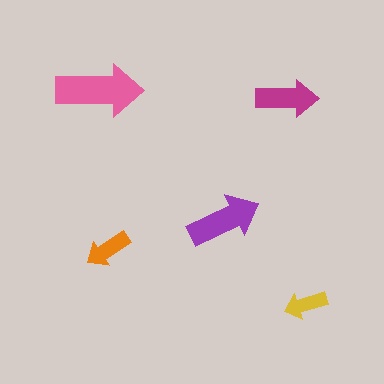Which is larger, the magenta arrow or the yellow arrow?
The magenta one.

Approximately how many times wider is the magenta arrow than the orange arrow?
About 1.5 times wider.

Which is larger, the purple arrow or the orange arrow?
The purple one.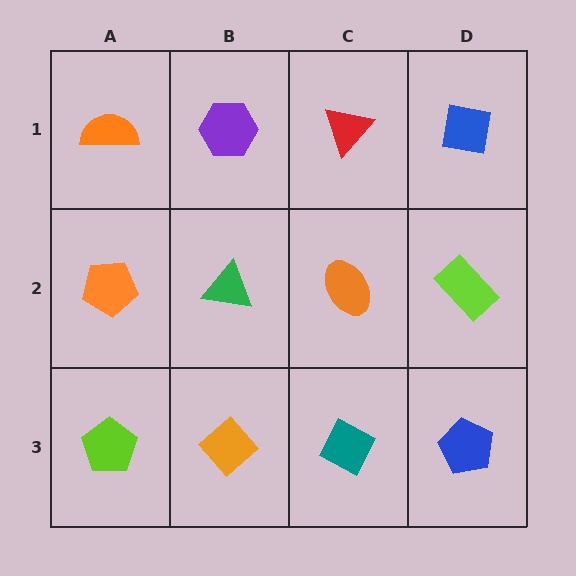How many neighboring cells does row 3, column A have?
2.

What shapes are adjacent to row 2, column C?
A red triangle (row 1, column C), a teal diamond (row 3, column C), a green triangle (row 2, column B), a lime rectangle (row 2, column D).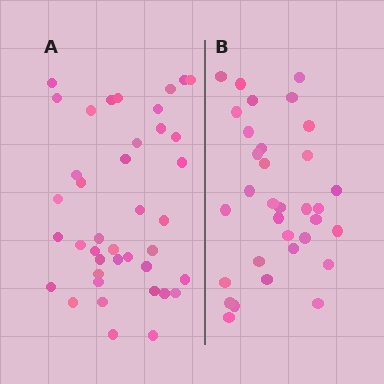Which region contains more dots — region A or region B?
Region A (the left region) has more dots.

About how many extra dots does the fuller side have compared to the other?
Region A has roughly 8 or so more dots than region B.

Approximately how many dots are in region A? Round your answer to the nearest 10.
About 40 dots.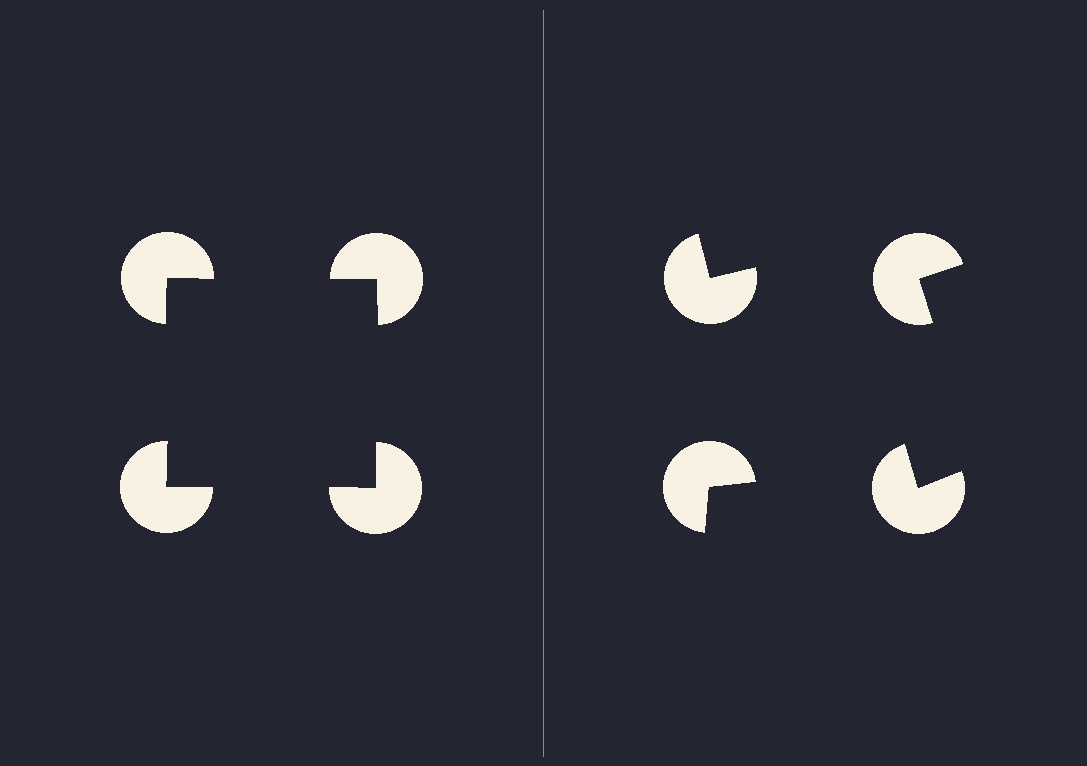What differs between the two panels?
The pac-man discs are positioned identically on both sides; only the wedge orientations differ. On the left they align to a square; on the right they are misaligned.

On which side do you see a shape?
An illusory square appears on the left side. On the right side the wedge cuts are rotated, so no coherent shape forms.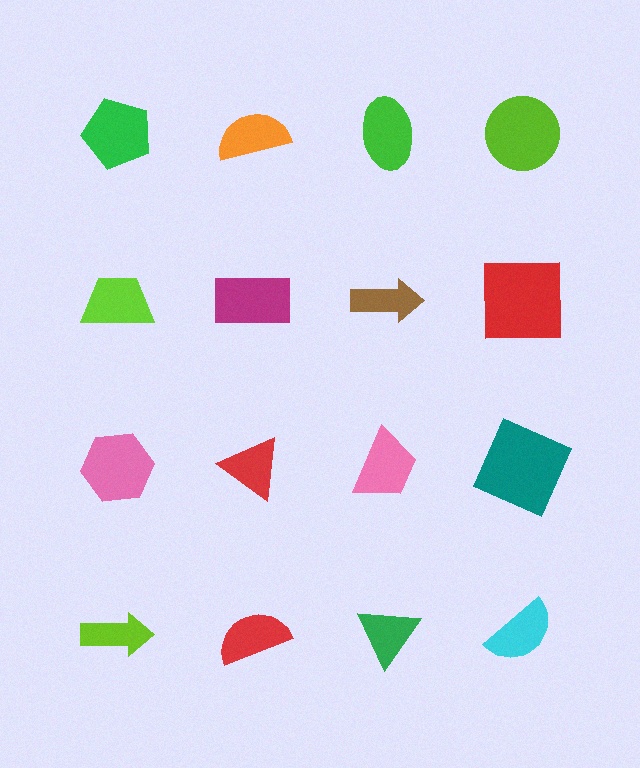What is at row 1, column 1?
A green pentagon.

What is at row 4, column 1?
A lime arrow.